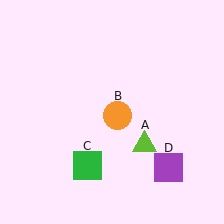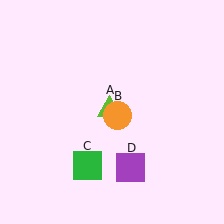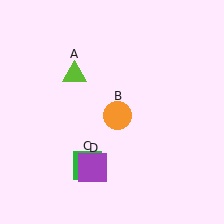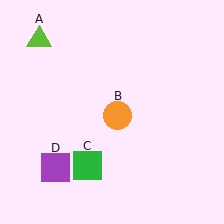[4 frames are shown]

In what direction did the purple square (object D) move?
The purple square (object D) moved left.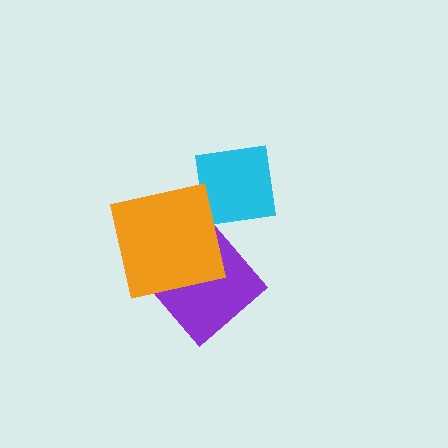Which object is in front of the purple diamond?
The orange square is in front of the purple diamond.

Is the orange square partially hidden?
No, no other shape covers it.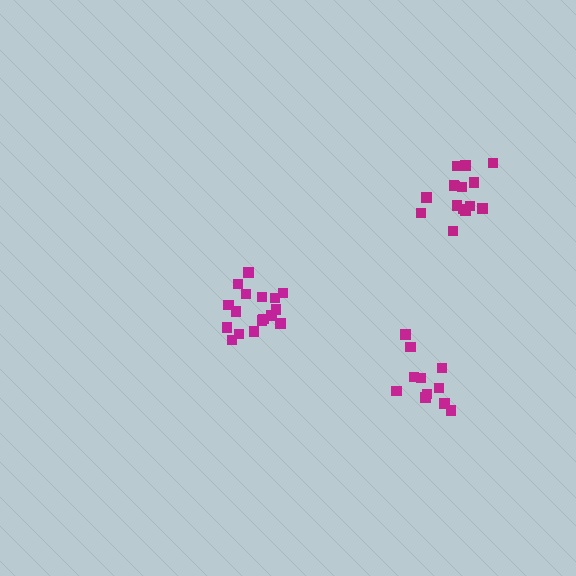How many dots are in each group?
Group 1: 17 dots, Group 2: 15 dots, Group 3: 12 dots (44 total).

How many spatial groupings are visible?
There are 3 spatial groupings.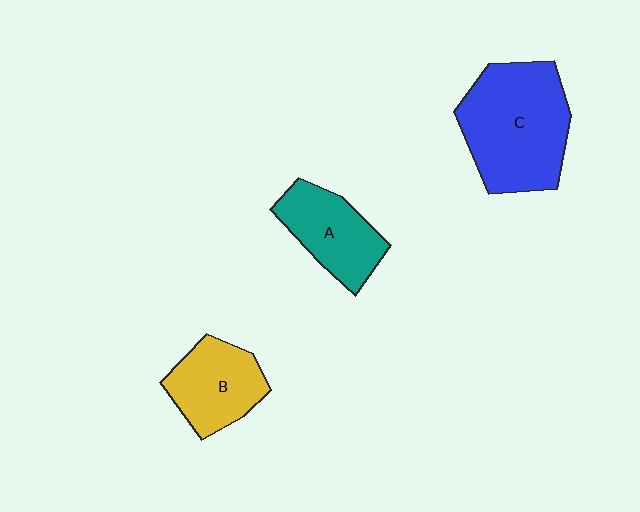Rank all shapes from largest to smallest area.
From largest to smallest: C (blue), A (teal), B (yellow).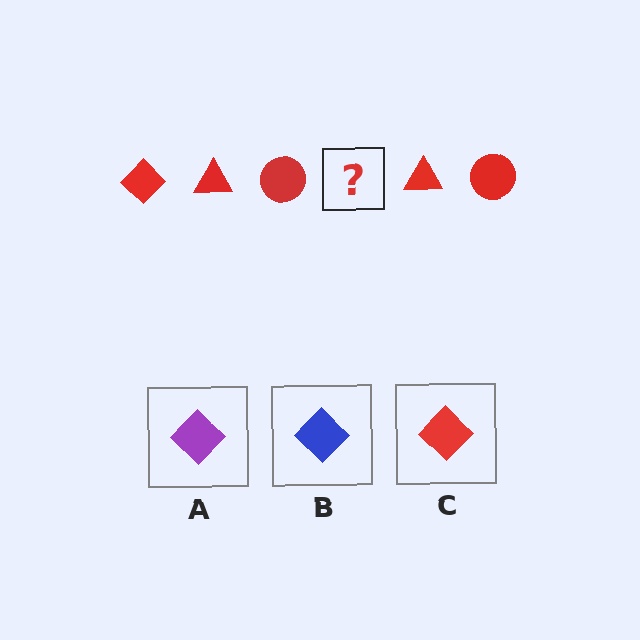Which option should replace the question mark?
Option C.